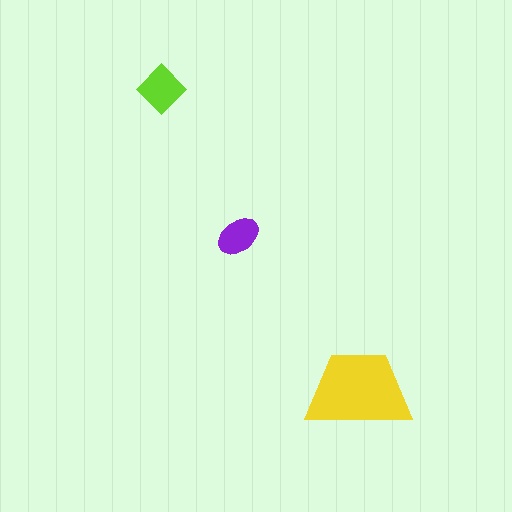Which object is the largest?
The yellow trapezoid.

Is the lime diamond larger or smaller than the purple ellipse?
Larger.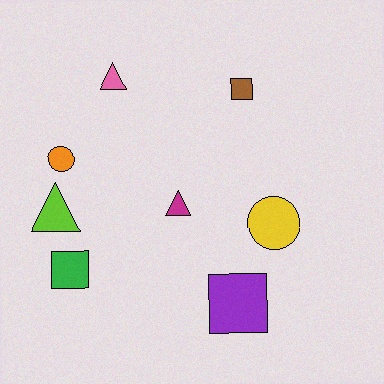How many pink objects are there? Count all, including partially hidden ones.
There is 1 pink object.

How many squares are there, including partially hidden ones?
There are 3 squares.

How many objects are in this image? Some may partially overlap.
There are 8 objects.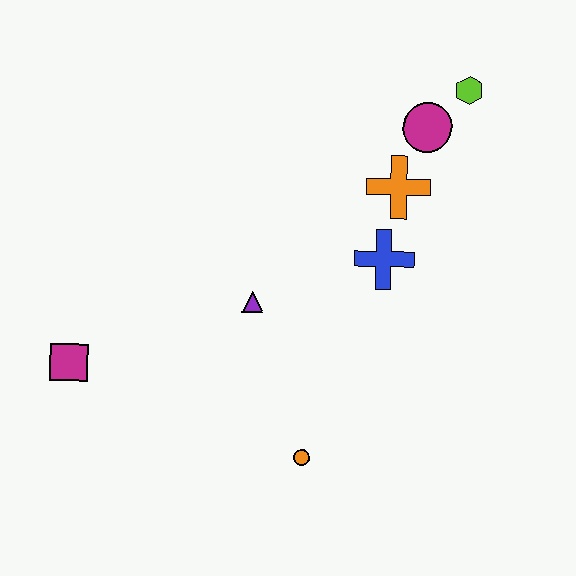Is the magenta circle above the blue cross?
Yes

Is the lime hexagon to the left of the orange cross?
No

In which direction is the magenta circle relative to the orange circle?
The magenta circle is above the orange circle.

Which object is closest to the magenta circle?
The lime hexagon is closest to the magenta circle.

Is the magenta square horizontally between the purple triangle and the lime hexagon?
No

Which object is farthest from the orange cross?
The magenta square is farthest from the orange cross.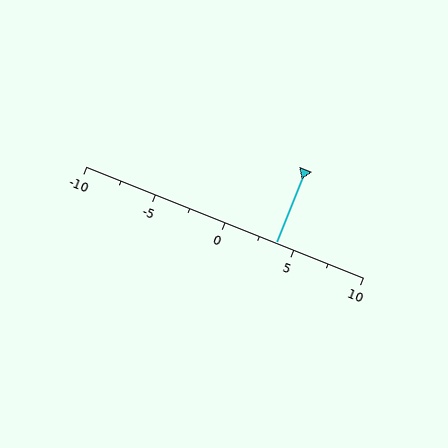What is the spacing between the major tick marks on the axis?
The major ticks are spaced 5 apart.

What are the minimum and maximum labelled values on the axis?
The axis runs from -10 to 10.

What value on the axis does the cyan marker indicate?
The marker indicates approximately 3.8.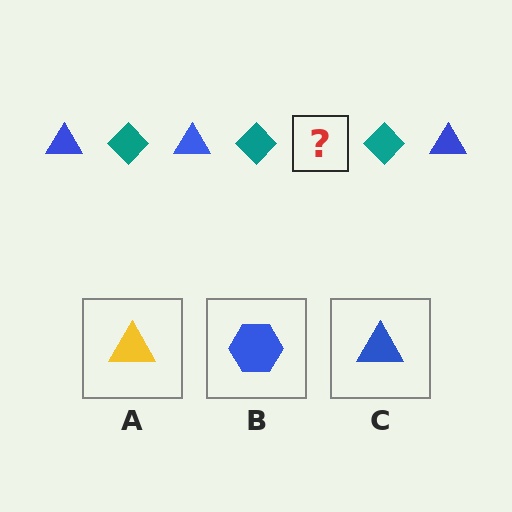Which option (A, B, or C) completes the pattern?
C.